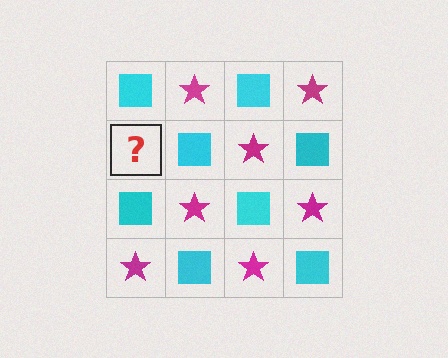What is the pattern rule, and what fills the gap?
The rule is that it alternates cyan square and magenta star in a checkerboard pattern. The gap should be filled with a magenta star.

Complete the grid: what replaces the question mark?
The question mark should be replaced with a magenta star.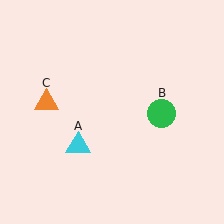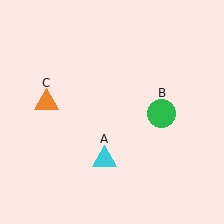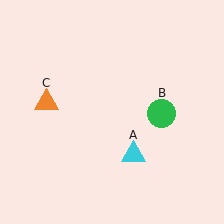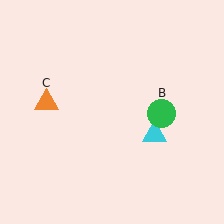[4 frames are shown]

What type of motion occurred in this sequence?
The cyan triangle (object A) rotated counterclockwise around the center of the scene.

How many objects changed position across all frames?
1 object changed position: cyan triangle (object A).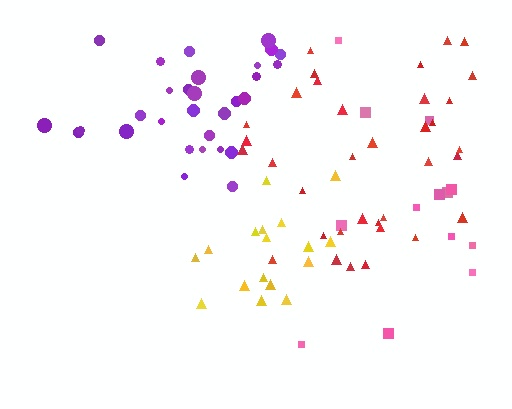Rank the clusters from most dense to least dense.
purple, red, yellow, pink.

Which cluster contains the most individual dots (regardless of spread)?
Red (35).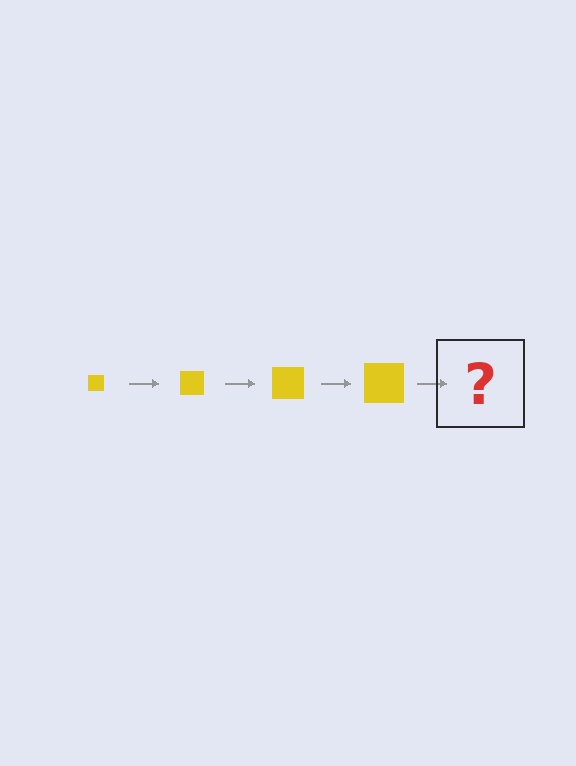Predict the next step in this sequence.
The next step is a yellow square, larger than the previous one.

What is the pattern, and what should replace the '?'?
The pattern is that the square gets progressively larger each step. The '?' should be a yellow square, larger than the previous one.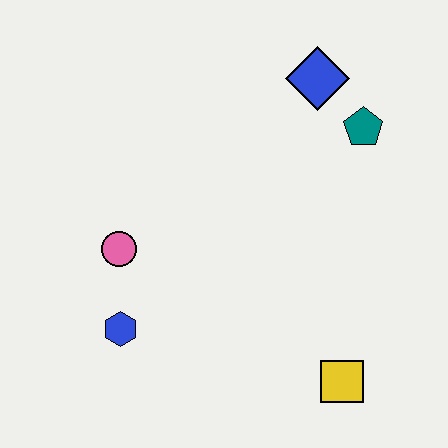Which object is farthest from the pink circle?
The teal pentagon is farthest from the pink circle.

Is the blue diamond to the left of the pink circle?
No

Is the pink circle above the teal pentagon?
No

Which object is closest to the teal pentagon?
The blue diamond is closest to the teal pentagon.